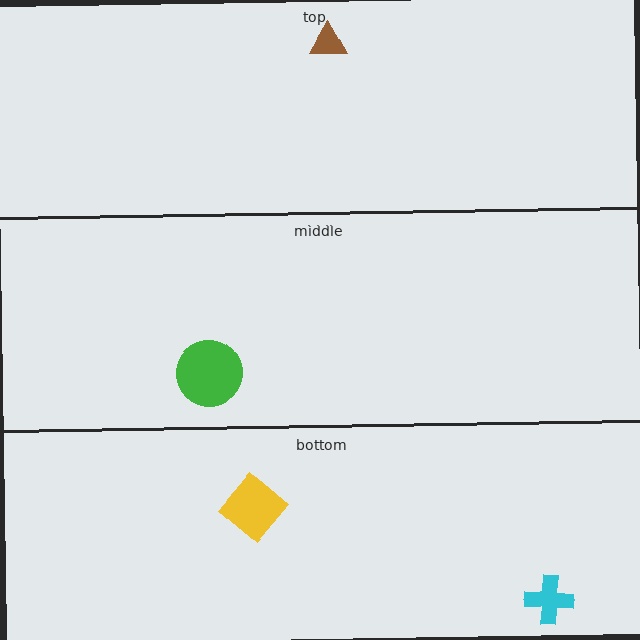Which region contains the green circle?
The middle region.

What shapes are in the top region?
The brown triangle.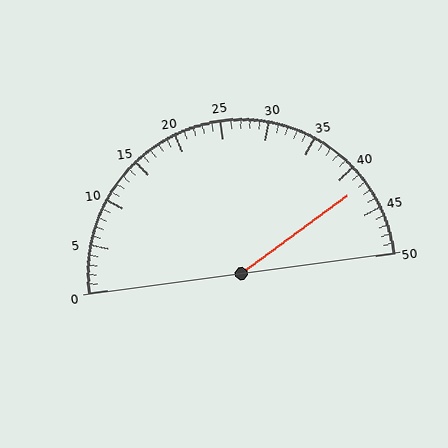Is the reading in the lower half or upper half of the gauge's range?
The reading is in the upper half of the range (0 to 50).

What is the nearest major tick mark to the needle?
The nearest major tick mark is 40.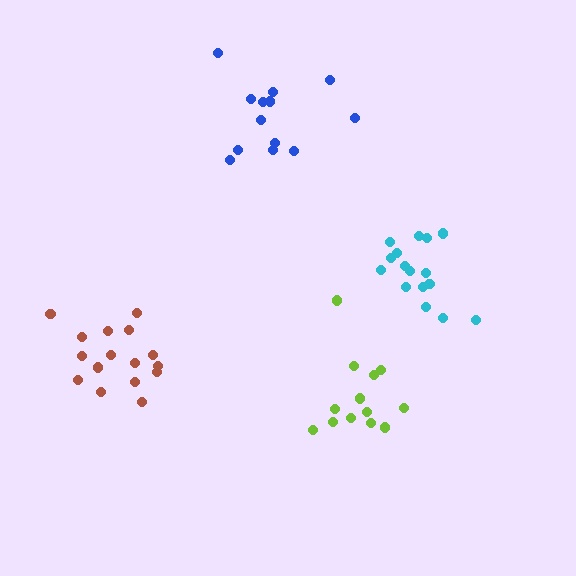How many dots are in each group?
Group 1: 13 dots, Group 2: 13 dots, Group 3: 16 dots, Group 4: 16 dots (58 total).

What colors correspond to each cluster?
The clusters are colored: lime, blue, brown, cyan.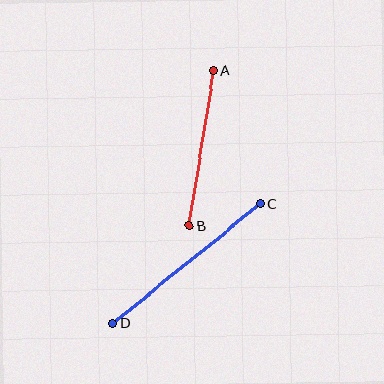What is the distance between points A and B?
The distance is approximately 157 pixels.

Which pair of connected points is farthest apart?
Points C and D are farthest apart.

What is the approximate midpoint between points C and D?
The midpoint is at approximately (186, 264) pixels.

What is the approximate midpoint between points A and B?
The midpoint is at approximately (201, 148) pixels.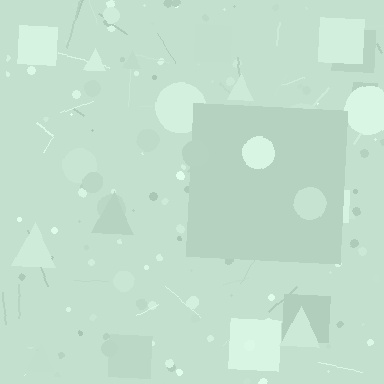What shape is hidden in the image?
A square is hidden in the image.